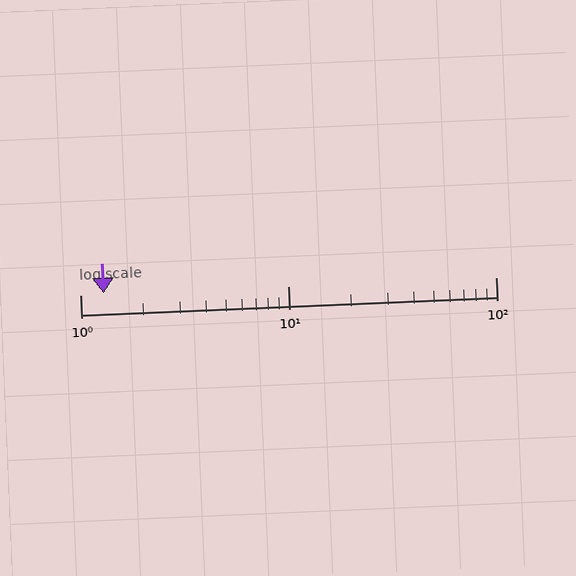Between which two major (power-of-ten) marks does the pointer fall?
The pointer is between 1 and 10.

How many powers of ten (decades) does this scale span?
The scale spans 2 decades, from 1 to 100.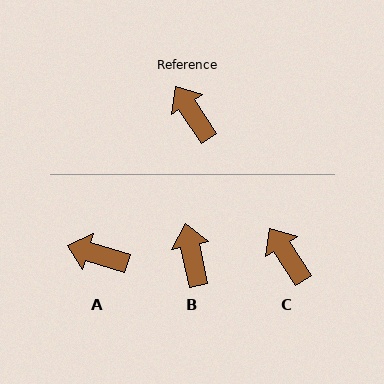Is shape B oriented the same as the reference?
No, it is off by about 21 degrees.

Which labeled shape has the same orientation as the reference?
C.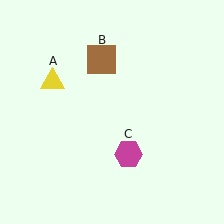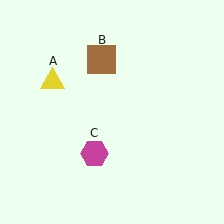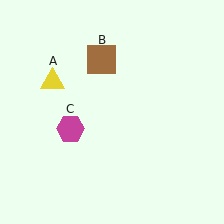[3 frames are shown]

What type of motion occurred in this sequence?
The magenta hexagon (object C) rotated clockwise around the center of the scene.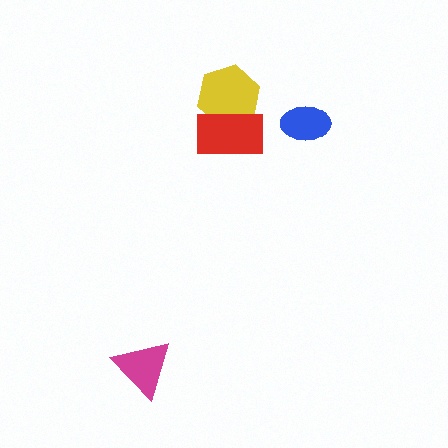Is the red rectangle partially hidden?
No, no other shape covers it.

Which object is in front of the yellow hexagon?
The red rectangle is in front of the yellow hexagon.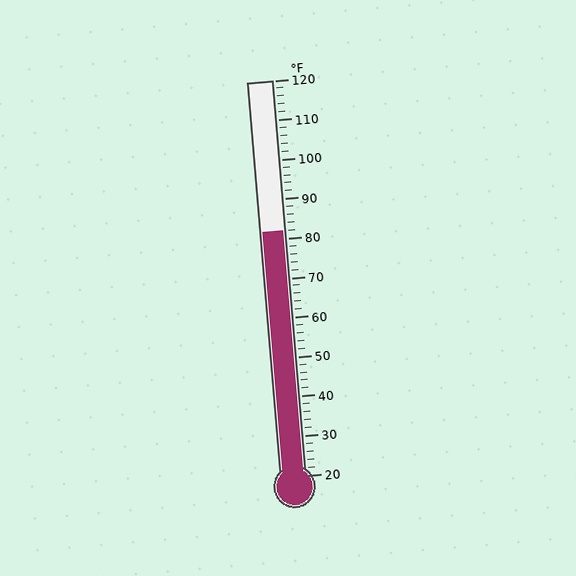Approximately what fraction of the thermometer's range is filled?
The thermometer is filled to approximately 60% of its range.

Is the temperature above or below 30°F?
The temperature is above 30°F.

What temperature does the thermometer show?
The thermometer shows approximately 82°F.